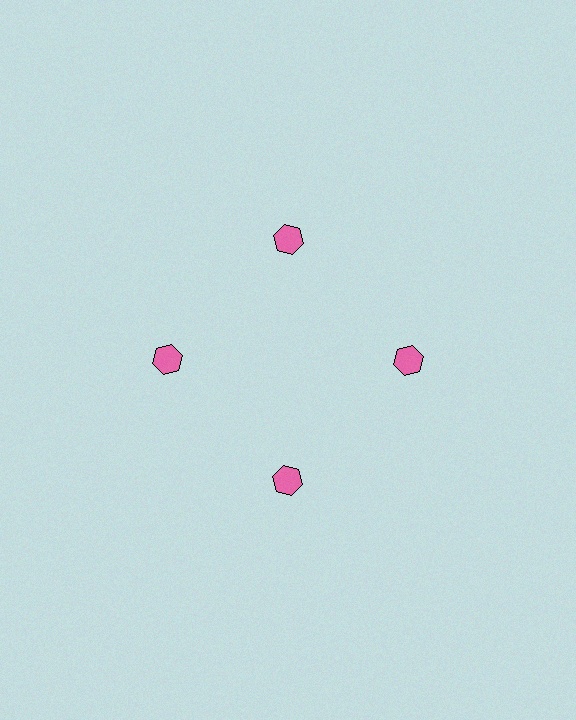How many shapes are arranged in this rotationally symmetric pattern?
There are 4 shapes, arranged in 4 groups of 1.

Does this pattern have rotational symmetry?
Yes, this pattern has 4-fold rotational symmetry. It looks the same after rotating 90 degrees around the center.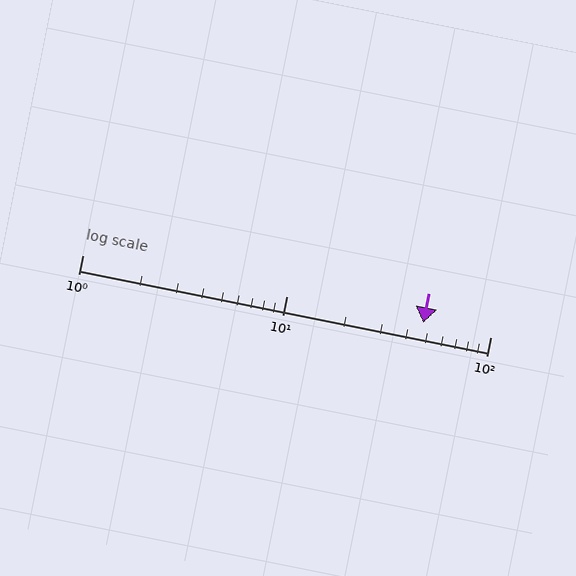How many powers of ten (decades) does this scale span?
The scale spans 2 decades, from 1 to 100.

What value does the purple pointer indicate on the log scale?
The pointer indicates approximately 47.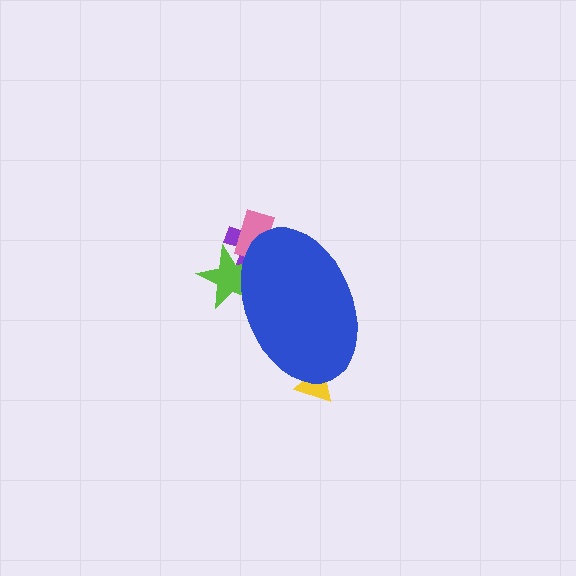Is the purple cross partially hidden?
Yes, the purple cross is partially hidden behind the blue ellipse.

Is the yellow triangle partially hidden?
Yes, the yellow triangle is partially hidden behind the blue ellipse.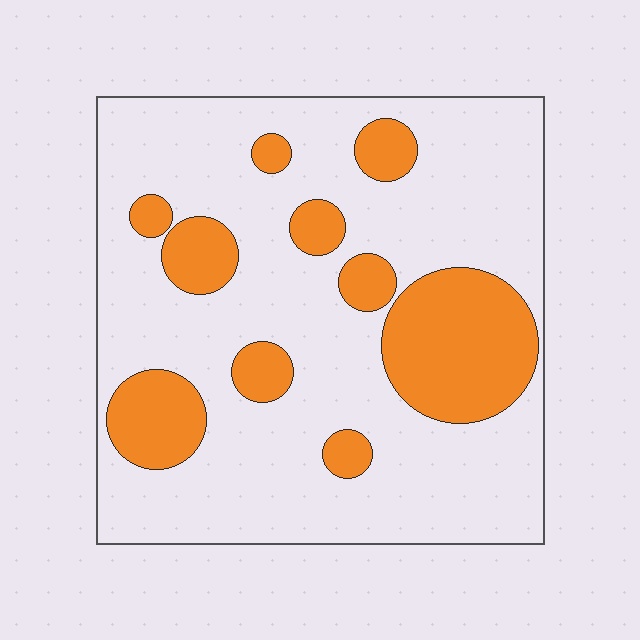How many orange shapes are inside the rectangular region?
10.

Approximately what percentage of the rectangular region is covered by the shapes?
Approximately 25%.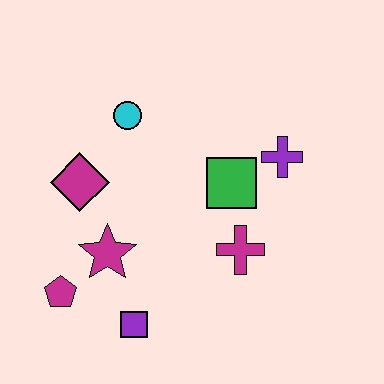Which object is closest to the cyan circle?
The magenta diamond is closest to the cyan circle.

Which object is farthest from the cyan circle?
The purple square is farthest from the cyan circle.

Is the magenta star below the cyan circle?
Yes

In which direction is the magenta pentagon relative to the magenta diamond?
The magenta pentagon is below the magenta diamond.